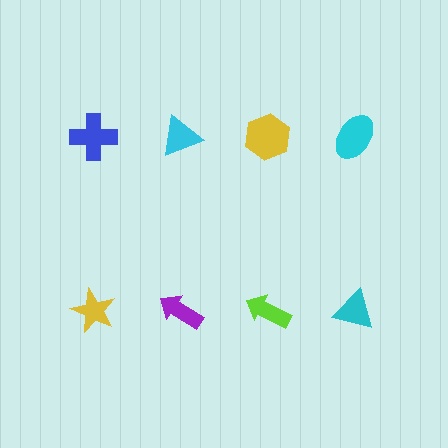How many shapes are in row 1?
4 shapes.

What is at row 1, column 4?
A cyan ellipse.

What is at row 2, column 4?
A cyan triangle.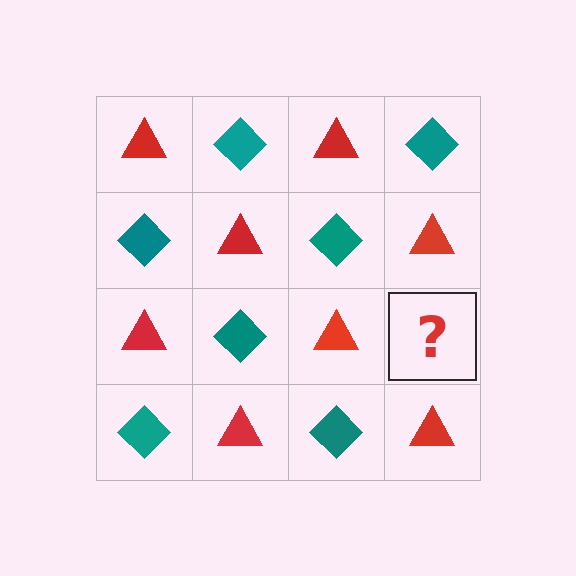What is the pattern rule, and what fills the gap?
The rule is that it alternates red triangle and teal diamond in a checkerboard pattern. The gap should be filled with a teal diamond.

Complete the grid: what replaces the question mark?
The question mark should be replaced with a teal diamond.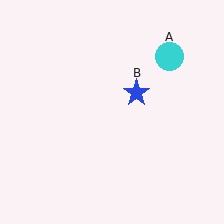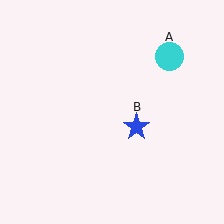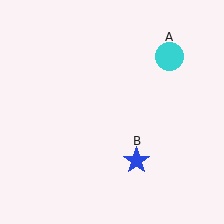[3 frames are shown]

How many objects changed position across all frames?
1 object changed position: blue star (object B).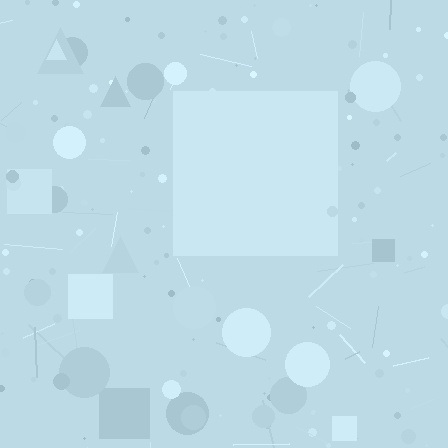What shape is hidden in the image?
A square is hidden in the image.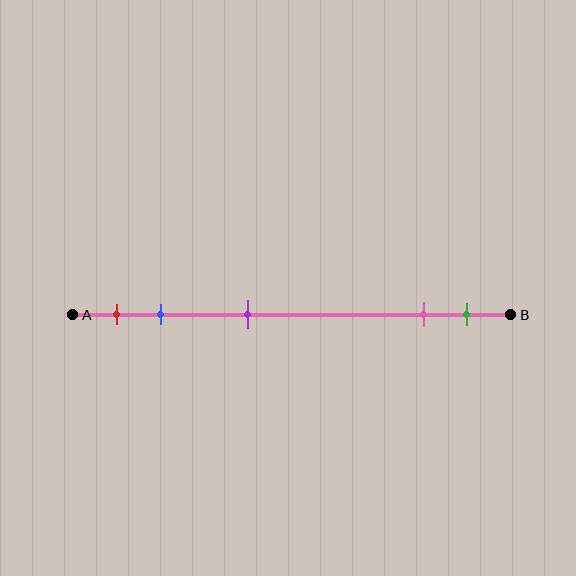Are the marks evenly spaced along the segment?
No, the marks are not evenly spaced.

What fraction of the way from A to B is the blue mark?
The blue mark is approximately 20% (0.2) of the way from A to B.